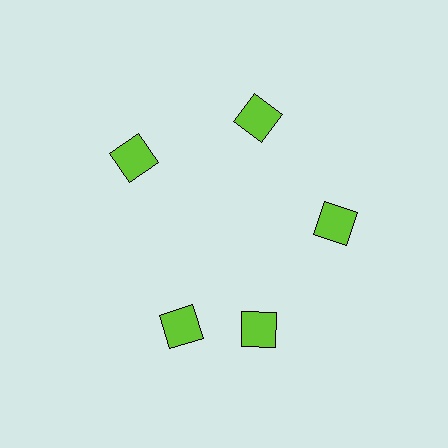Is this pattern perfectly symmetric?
No. The 5 lime diamonds are arranged in a ring, but one element near the 8 o'clock position is rotated out of alignment along the ring, breaking the 5-fold rotational symmetry.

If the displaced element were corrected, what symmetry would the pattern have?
It would have 5-fold rotational symmetry — the pattern would map onto itself every 72 degrees.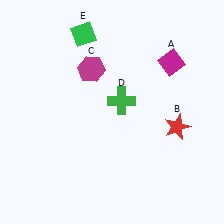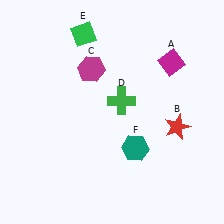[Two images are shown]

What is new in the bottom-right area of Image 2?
A teal hexagon (F) was added in the bottom-right area of Image 2.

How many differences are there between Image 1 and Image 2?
There is 1 difference between the two images.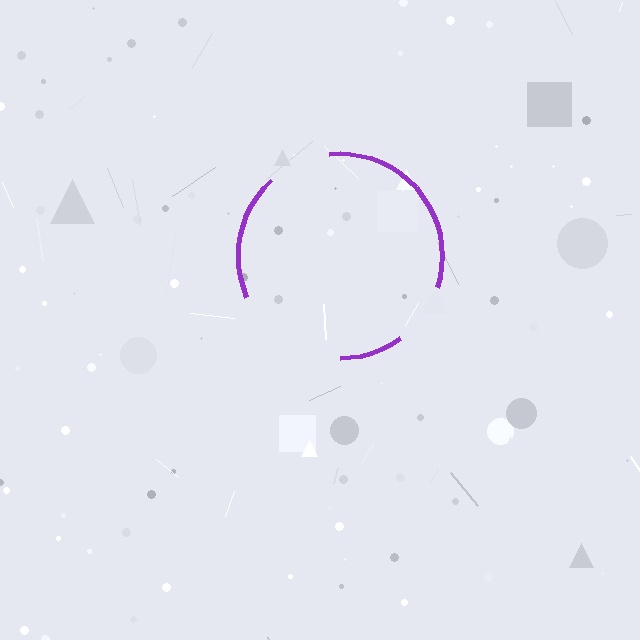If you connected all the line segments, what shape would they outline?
They would outline a circle.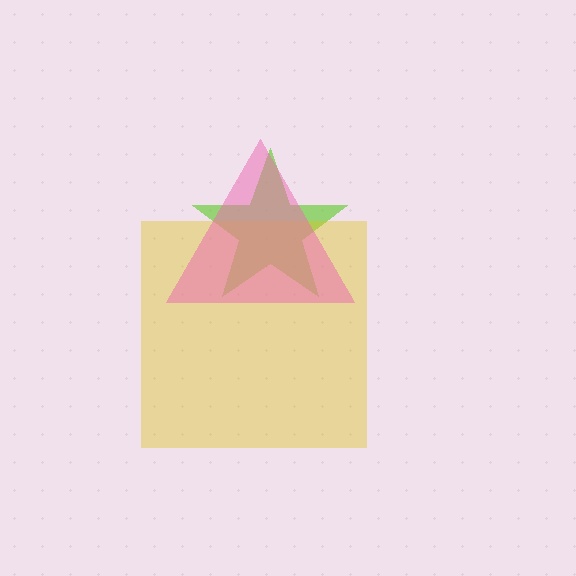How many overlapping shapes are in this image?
There are 3 overlapping shapes in the image.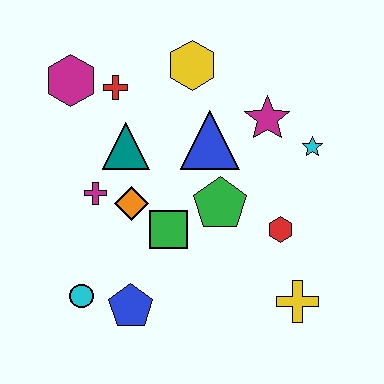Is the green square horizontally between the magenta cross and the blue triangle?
Yes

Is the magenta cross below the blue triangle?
Yes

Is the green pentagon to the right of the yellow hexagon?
Yes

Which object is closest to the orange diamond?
The magenta cross is closest to the orange diamond.